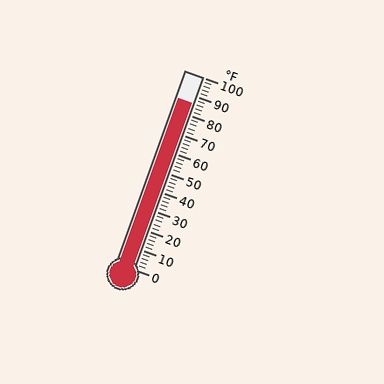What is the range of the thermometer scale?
The thermometer scale ranges from 0°F to 100°F.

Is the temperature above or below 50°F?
The temperature is above 50°F.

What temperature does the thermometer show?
The thermometer shows approximately 86°F.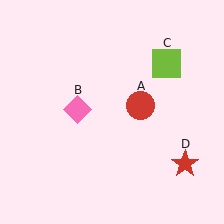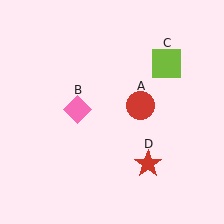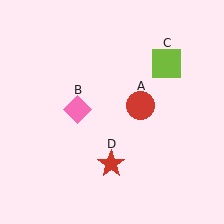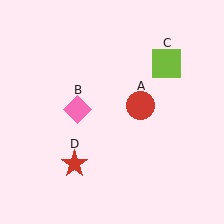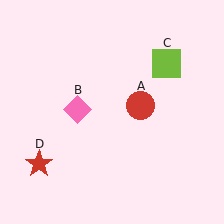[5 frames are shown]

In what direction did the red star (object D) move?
The red star (object D) moved left.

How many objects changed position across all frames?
1 object changed position: red star (object D).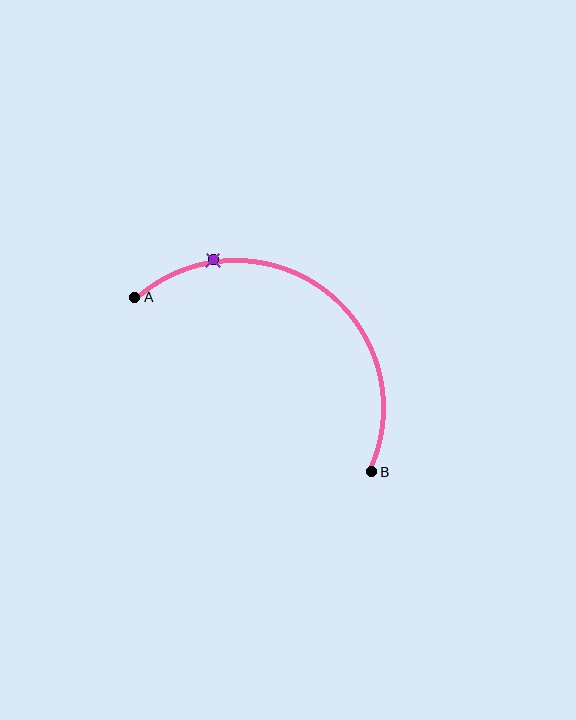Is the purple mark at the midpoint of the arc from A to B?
No. The purple mark lies on the arc but is closer to endpoint A. The arc midpoint would be at the point on the curve equidistant along the arc from both A and B.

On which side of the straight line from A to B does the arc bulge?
The arc bulges above and to the right of the straight line connecting A and B.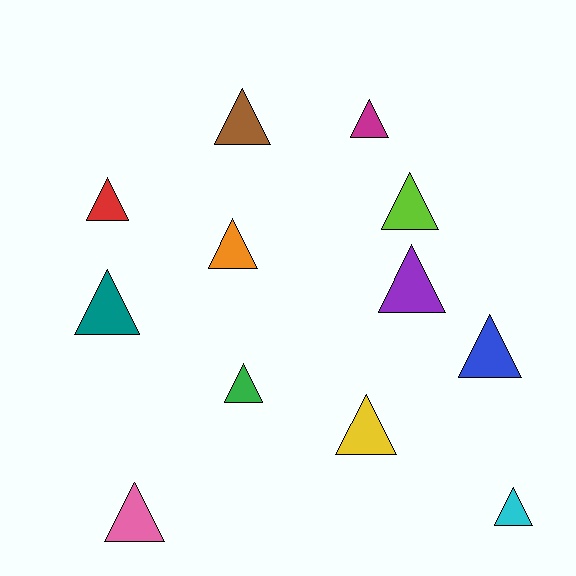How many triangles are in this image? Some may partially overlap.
There are 12 triangles.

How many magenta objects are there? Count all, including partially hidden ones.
There is 1 magenta object.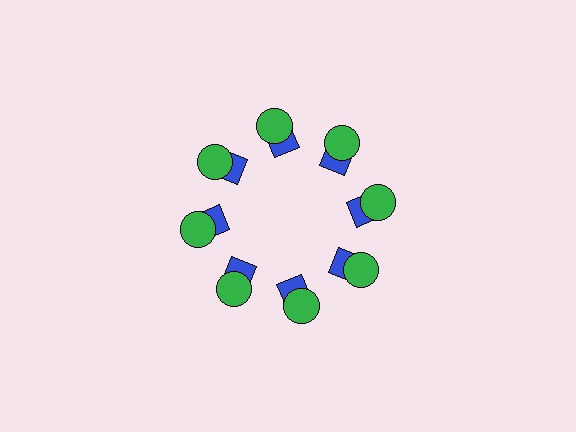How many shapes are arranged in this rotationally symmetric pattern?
There are 16 shapes, arranged in 8 groups of 2.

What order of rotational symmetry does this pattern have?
This pattern has 8-fold rotational symmetry.